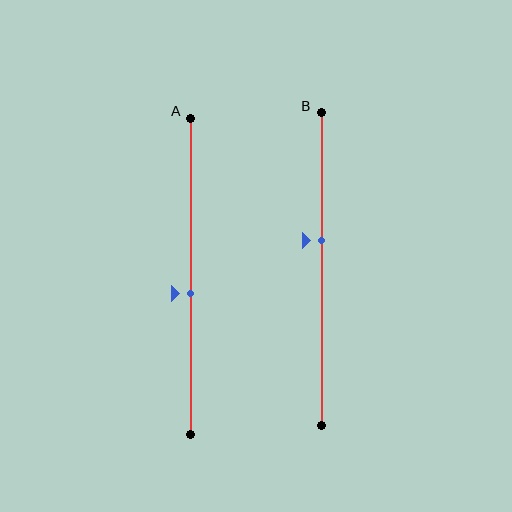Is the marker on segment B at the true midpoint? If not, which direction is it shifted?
No, the marker on segment B is shifted upward by about 9% of the segment length.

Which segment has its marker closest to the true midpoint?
Segment A has its marker closest to the true midpoint.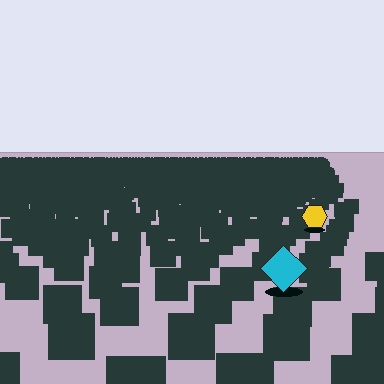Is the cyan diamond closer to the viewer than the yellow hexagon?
Yes. The cyan diamond is closer — you can tell from the texture gradient: the ground texture is coarser near it.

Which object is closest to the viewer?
The cyan diamond is closest. The texture marks near it are larger and more spread out.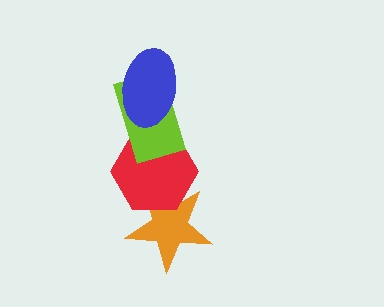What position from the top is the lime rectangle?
The lime rectangle is 2nd from the top.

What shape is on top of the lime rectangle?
The blue ellipse is on top of the lime rectangle.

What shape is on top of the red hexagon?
The lime rectangle is on top of the red hexagon.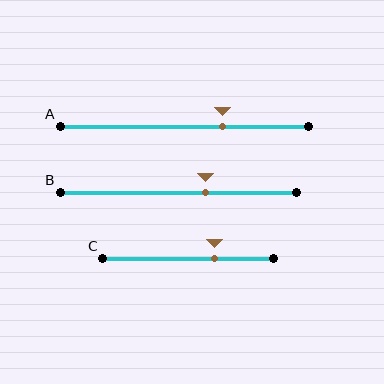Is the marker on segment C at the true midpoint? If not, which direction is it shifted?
No, the marker on segment C is shifted to the right by about 15% of the segment length.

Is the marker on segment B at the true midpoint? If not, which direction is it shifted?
No, the marker on segment B is shifted to the right by about 11% of the segment length.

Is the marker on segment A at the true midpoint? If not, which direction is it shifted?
No, the marker on segment A is shifted to the right by about 15% of the segment length.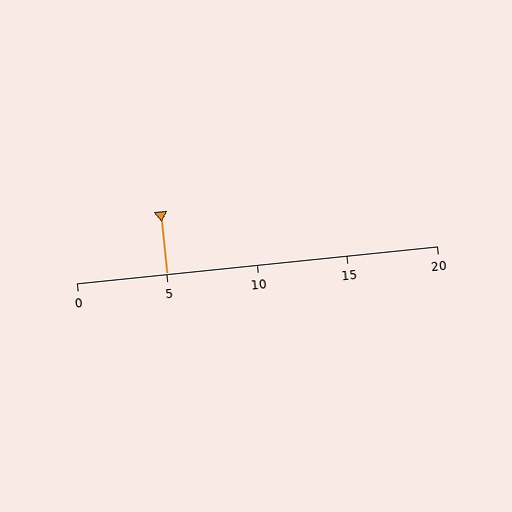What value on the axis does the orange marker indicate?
The marker indicates approximately 5.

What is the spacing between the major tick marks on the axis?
The major ticks are spaced 5 apart.